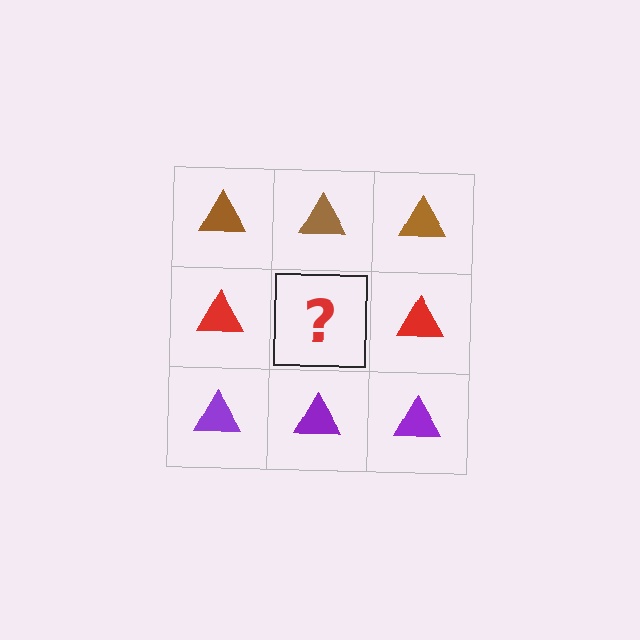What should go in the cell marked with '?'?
The missing cell should contain a red triangle.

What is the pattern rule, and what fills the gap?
The rule is that each row has a consistent color. The gap should be filled with a red triangle.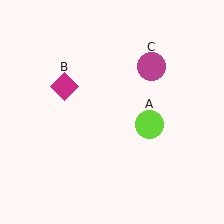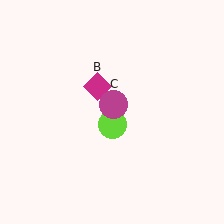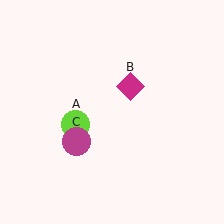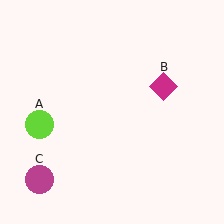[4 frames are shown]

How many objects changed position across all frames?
3 objects changed position: lime circle (object A), magenta diamond (object B), magenta circle (object C).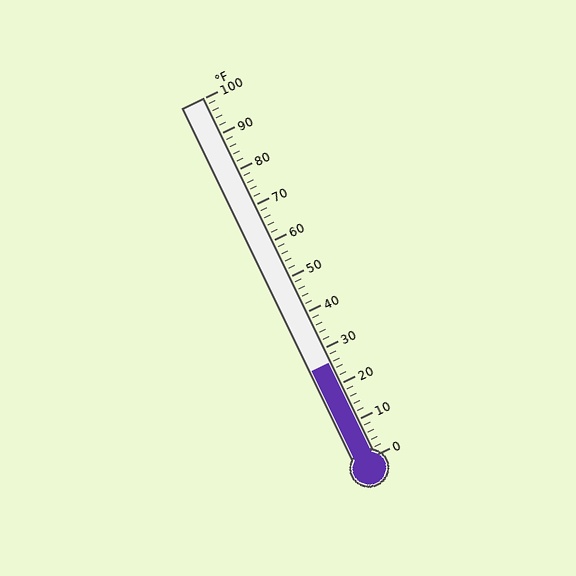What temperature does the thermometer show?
The thermometer shows approximately 26°F.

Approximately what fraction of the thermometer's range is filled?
The thermometer is filled to approximately 25% of its range.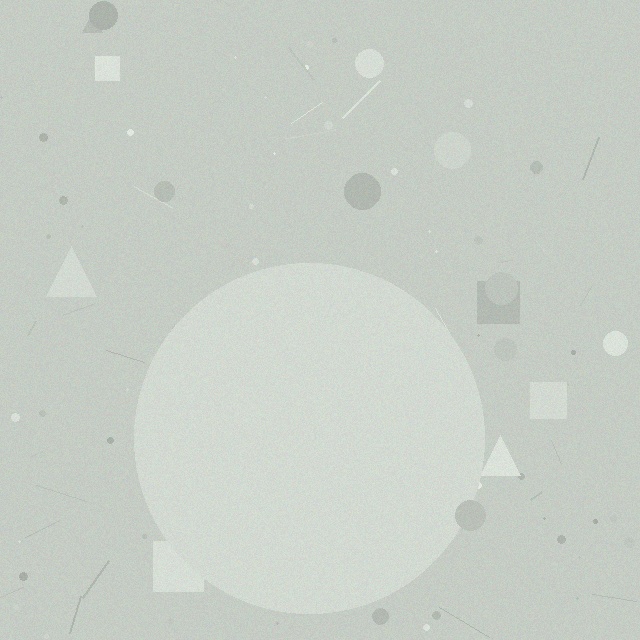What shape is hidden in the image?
A circle is hidden in the image.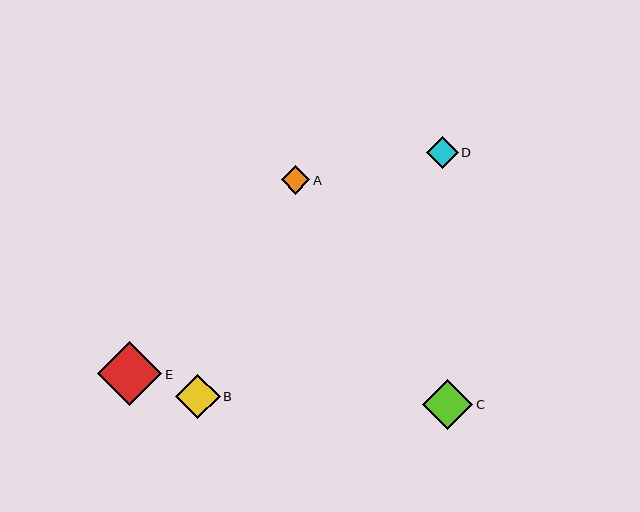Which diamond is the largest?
Diamond E is the largest with a size of approximately 64 pixels.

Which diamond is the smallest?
Diamond A is the smallest with a size of approximately 28 pixels.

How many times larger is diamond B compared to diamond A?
Diamond B is approximately 1.6 times the size of diamond A.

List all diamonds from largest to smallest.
From largest to smallest: E, C, B, D, A.